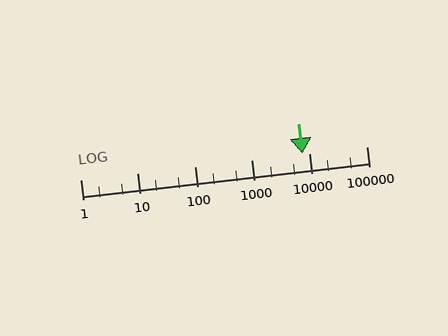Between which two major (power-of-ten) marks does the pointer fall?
The pointer is between 1000 and 10000.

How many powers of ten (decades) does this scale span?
The scale spans 5 decades, from 1 to 100000.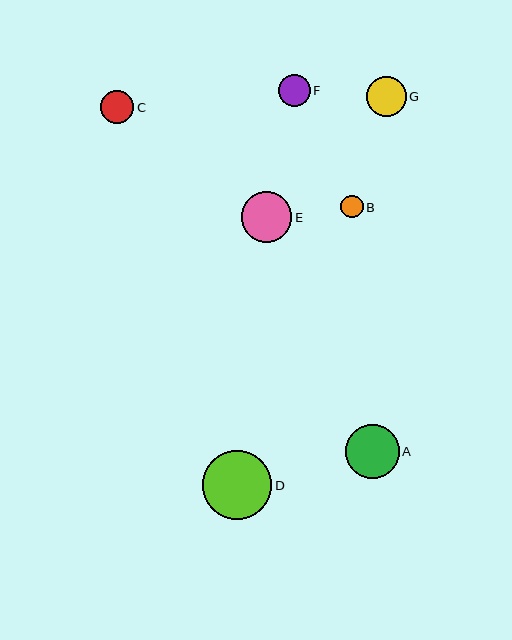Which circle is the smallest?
Circle B is the smallest with a size of approximately 23 pixels.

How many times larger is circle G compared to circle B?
Circle G is approximately 1.7 times the size of circle B.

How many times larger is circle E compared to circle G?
Circle E is approximately 1.3 times the size of circle G.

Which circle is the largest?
Circle D is the largest with a size of approximately 69 pixels.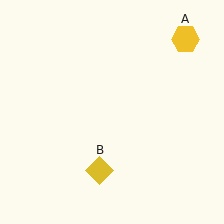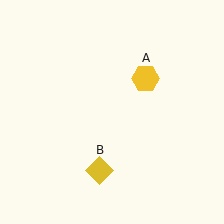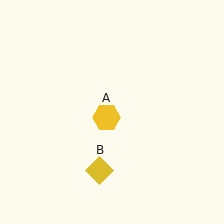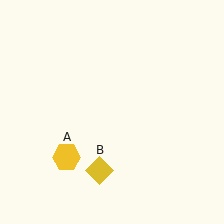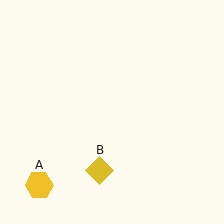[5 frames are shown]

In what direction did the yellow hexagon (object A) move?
The yellow hexagon (object A) moved down and to the left.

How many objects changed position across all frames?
1 object changed position: yellow hexagon (object A).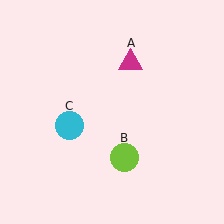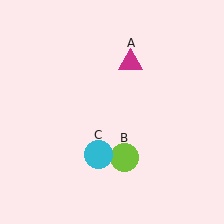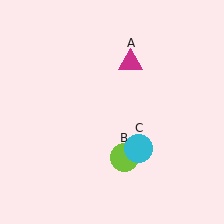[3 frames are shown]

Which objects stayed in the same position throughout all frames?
Magenta triangle (object A) and lime circle (object B) remained stationary.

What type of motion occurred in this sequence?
The cyan circle (object C) rotated counterclockwise around the center of the scene.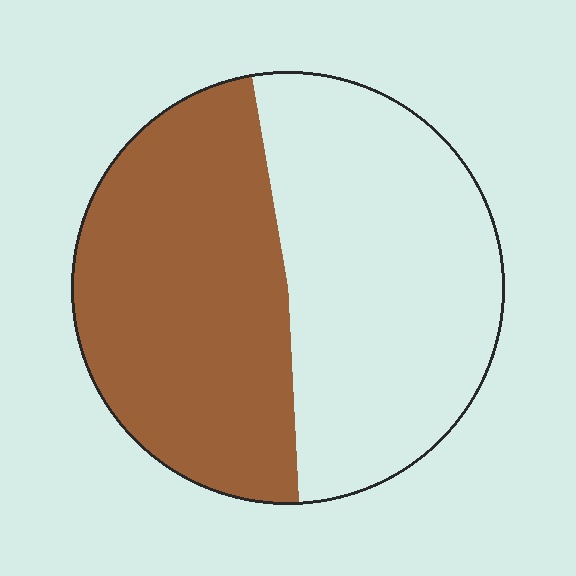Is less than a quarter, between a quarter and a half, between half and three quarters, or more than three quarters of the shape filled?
Between a quarter and a half.